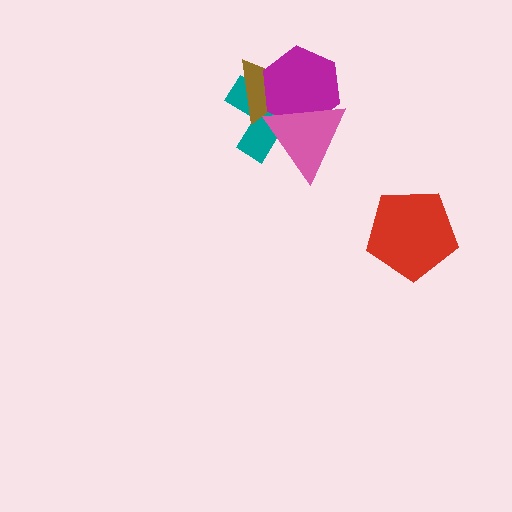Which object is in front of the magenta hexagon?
The pink triangle is in front of the magenta hexagon.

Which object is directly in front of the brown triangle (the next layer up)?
The magenta hexagon is directly in front of the brown triangle.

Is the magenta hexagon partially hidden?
Yes, it is partially covered by another shape.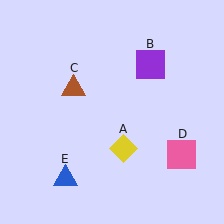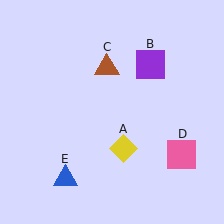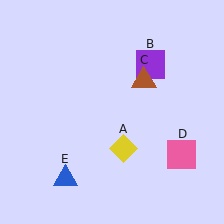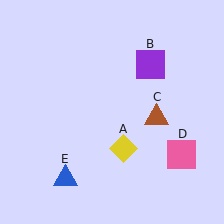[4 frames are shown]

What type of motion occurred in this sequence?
The brown triangle (object C) rotated clockwise around the center of the scene.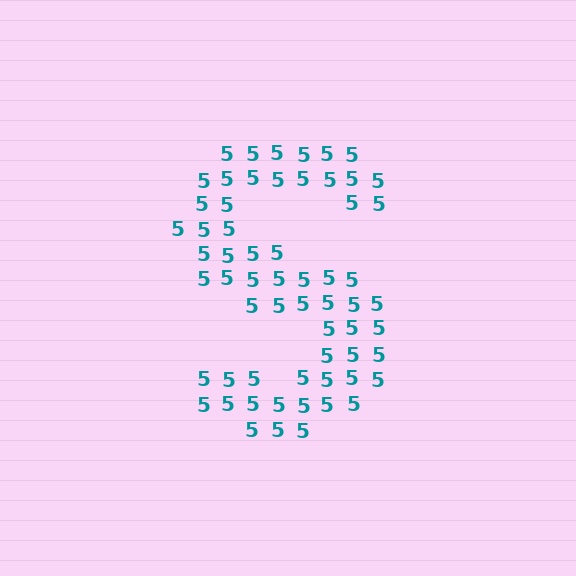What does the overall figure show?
The overall figure shows the letter S.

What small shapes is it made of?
It is made of small digit 5's.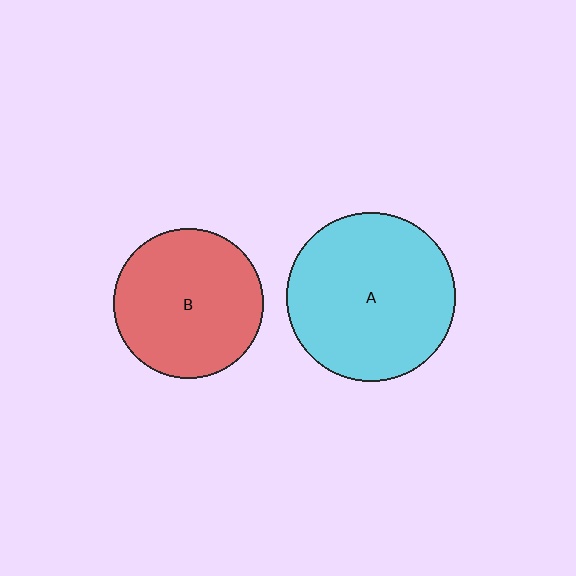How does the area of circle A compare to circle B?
Approximately 1.3 times.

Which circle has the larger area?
Circle A (cyan).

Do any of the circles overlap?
No, none of the circles overlap.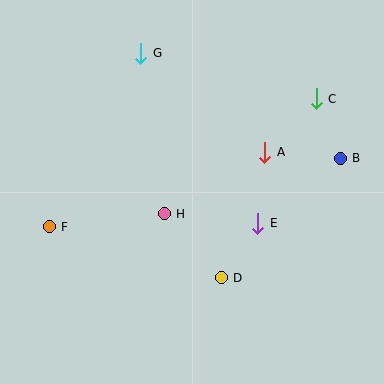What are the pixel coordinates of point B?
Point B is at (340, 158).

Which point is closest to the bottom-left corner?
Point F is closest to the bottom-left corner.